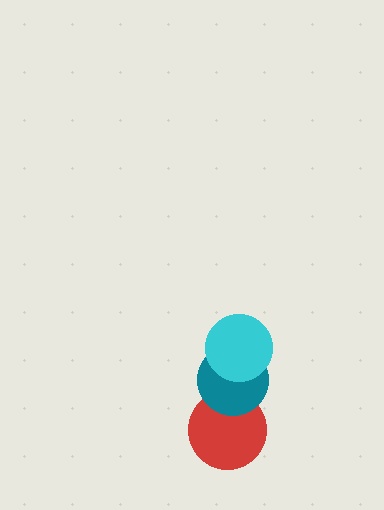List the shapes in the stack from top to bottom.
From top to bottom: the cyan circle, the teal circle, the red circle.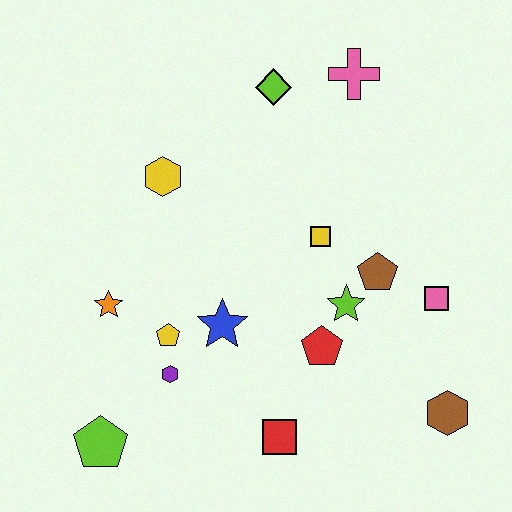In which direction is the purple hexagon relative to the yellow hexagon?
The purple hexagon is below the yellow hexagon.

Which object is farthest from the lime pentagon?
The pink cross is farthest from the lime pentagon.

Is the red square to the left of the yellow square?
Yes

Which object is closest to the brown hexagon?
The pink square is closest to the brown hexagon.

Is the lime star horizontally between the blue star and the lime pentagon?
No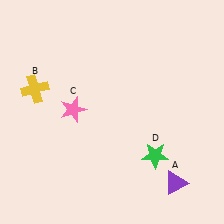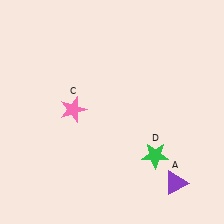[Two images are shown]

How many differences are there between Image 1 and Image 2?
There is 1 difference between the two images.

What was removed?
The yellow cross (B) was removed in Image 2.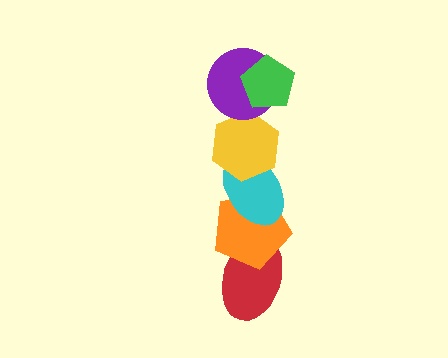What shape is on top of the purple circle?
The green pentagon is on top of the purple circle.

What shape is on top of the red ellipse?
The orange pentagon is on top of the red ellipse.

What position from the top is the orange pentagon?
The orange pentagon is 5th from the top.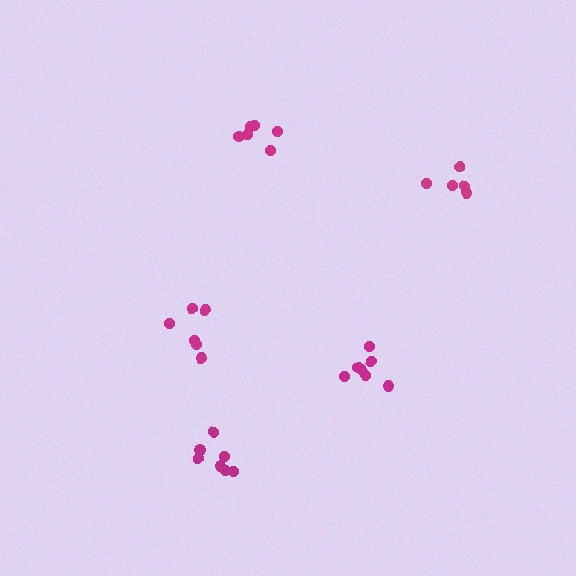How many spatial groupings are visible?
There are 5 spatial groupings.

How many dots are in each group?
Group 1: 5 dots, Group 2: 6 dots, Group 3: 7 dots, Group 4: 6 dots, Group 5: 7 dots (31 total).